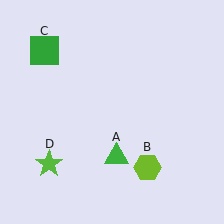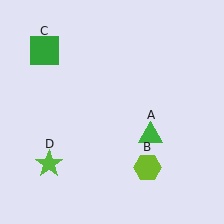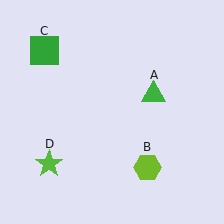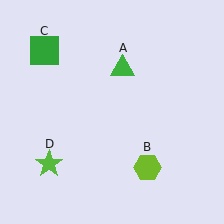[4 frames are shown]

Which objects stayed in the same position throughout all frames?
Lime hexagon (object B) and green square (object C) and lime star (object D) remained stationary.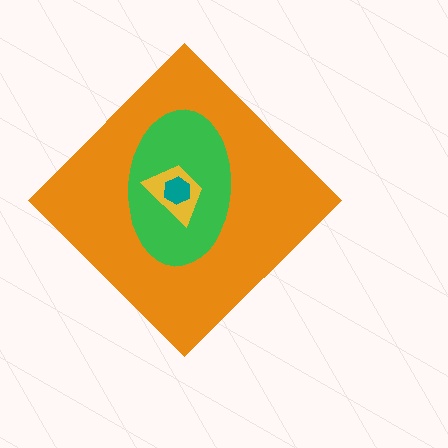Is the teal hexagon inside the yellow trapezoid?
Yes.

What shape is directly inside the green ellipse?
The yellow trapezoid.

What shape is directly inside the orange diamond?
The green ellipse.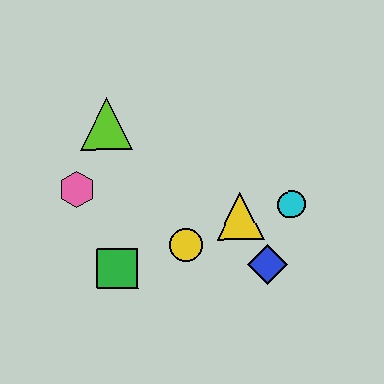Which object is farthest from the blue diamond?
The lime triangle is farthest from the blue diamond.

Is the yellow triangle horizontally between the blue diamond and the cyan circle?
No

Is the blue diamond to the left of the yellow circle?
No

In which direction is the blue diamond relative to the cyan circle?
The blue diamond is below the cyan circle.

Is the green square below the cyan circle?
Yes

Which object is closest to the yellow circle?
The yellow triangle is closest to the yellow circle.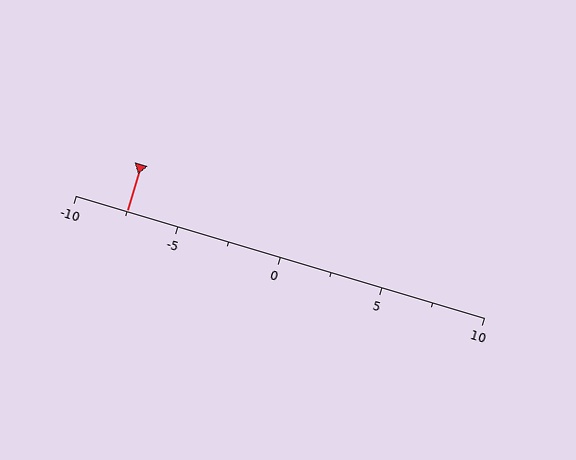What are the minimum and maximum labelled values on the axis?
The axis runs from -10 to 10.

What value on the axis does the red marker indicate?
The marker indicates approximately -7.5.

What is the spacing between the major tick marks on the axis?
The major ticks are spaced 5 apart.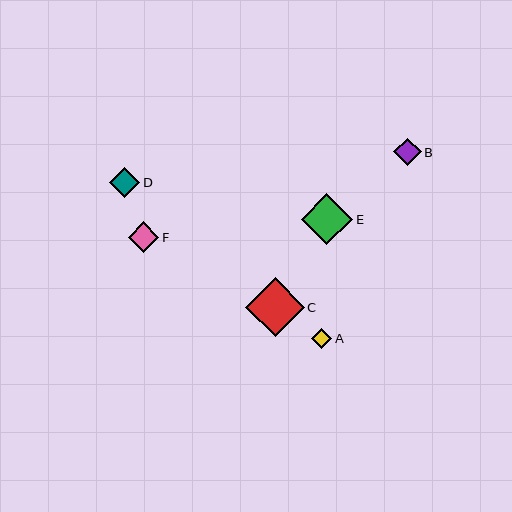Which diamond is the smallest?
Diamond A is the smallest with a size of approximately 20 pixels.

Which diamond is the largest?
Diamond C is the largest with a size of approximately 58 pixels.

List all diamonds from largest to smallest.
From largest to smallest: C, E, F, D, B, A.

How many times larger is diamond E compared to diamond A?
Diamond E is approximately 2.6 times the size of diamond A.